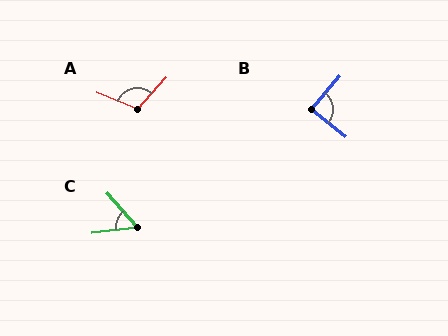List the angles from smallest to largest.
C (56°), B (88°), A (109°).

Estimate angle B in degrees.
Approximately 88 degrees.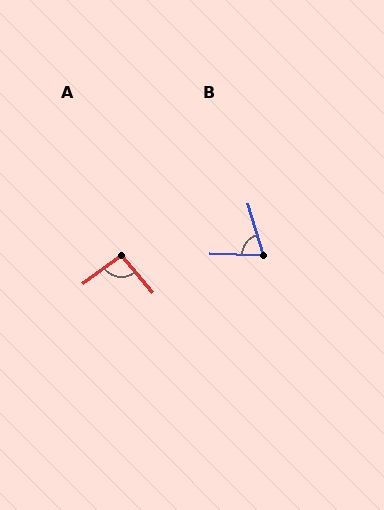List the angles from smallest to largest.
B (72°), A (93°).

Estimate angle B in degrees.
Approximately 72 degrees.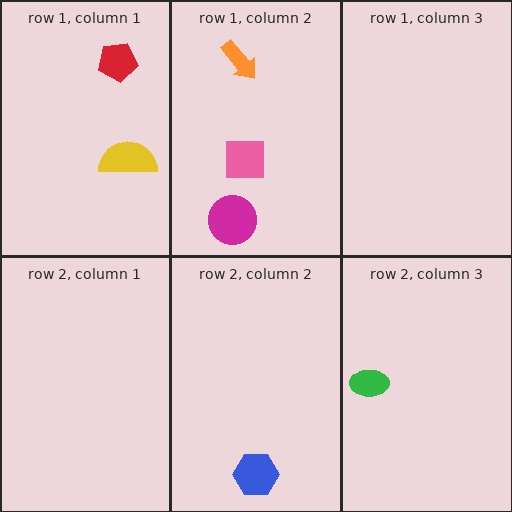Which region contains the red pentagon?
The row 1, column 1 region.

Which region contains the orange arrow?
The row 1, column 2 region.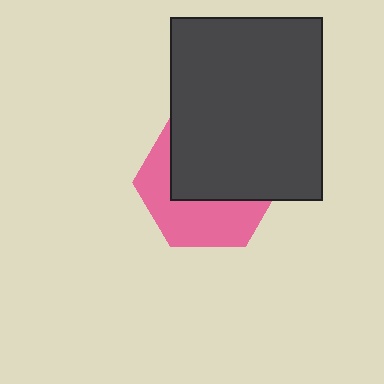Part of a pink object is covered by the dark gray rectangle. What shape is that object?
It is a hexagon.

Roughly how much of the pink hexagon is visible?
A small part of it is visible (roughly 44%).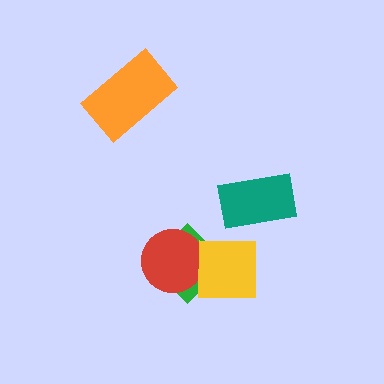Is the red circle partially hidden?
Yes, it is partially covered by another shape.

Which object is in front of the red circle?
The yellow square is in front of the red circle.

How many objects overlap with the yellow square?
2 objects overlap with the yellow square.